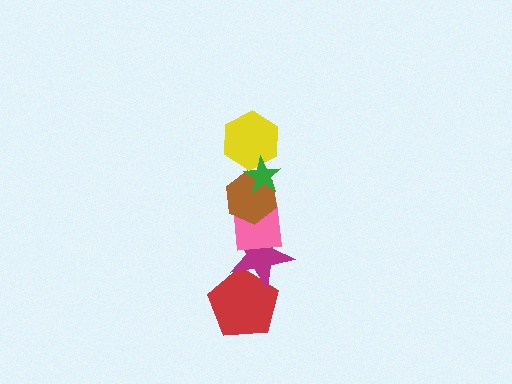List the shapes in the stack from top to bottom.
From top to bottom: the green star, the yellow hexagon, the brown hexagon, the pink square, the magenta star, the red pentagon.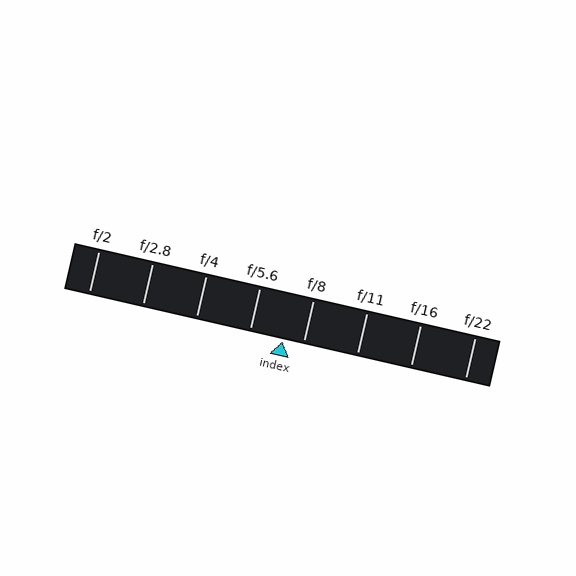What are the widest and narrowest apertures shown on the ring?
The widest aperture shown is f/2 and the narrowest is f/22.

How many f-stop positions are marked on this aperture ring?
There are 8 f-stop positions marked.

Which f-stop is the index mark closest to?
The index mark is closest to f/8.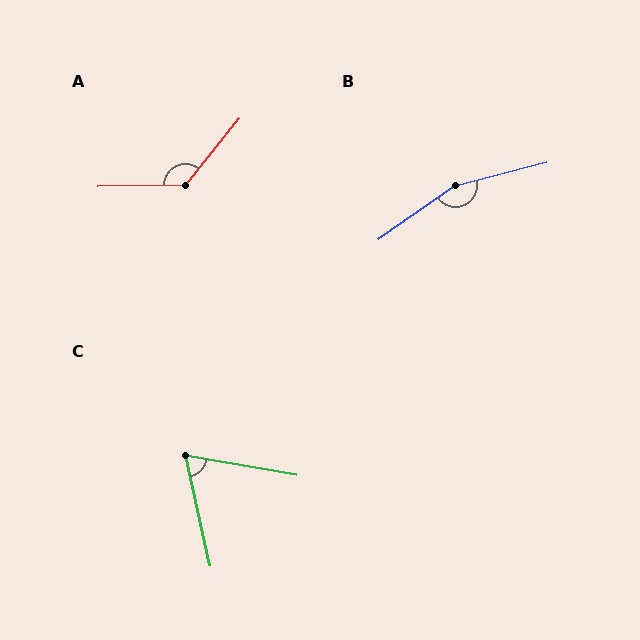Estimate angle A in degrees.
Approximately 130 degrees.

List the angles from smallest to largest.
C (68°), A (130°), B (159°).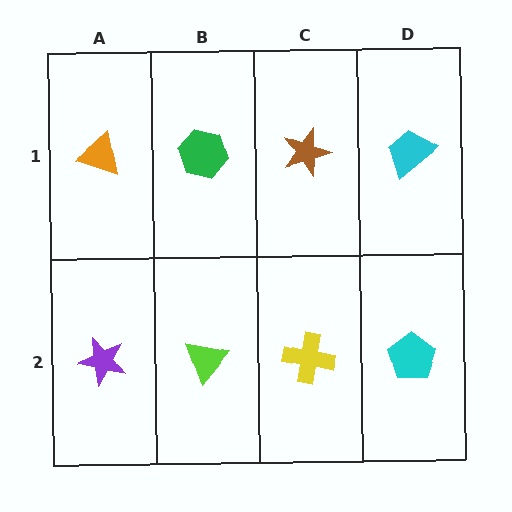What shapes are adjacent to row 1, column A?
A purple star (row 2, column A), a green hexagon (row 1, column B).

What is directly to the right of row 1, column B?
A brown star.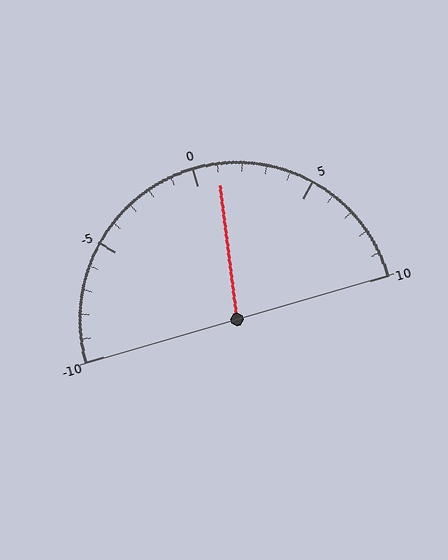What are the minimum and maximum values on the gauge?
The gauge ranges from -10 to 10.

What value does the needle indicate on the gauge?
The needle indicates approximately 1.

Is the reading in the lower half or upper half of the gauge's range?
The reading is in the upper half of the range (-10 to 10).